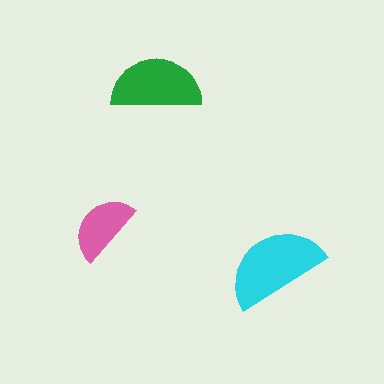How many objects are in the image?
There are 3 objects in the image.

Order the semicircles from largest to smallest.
the cyan one, the green one, the pink one.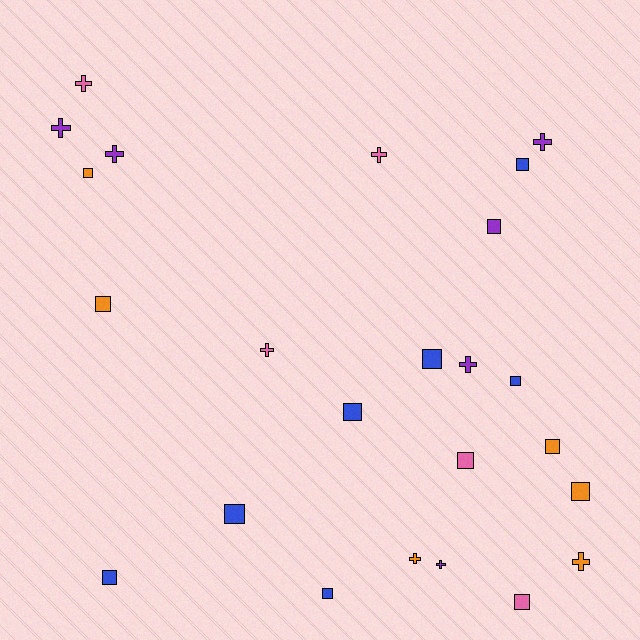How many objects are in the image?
There are 24 objects.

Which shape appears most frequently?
Square, with 14 objects.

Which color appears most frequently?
Blue, with 7 objects.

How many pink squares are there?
There are 2 pink squares.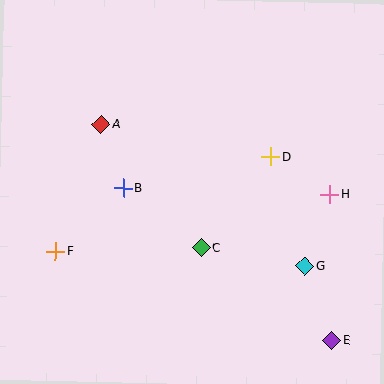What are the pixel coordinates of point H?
Point H is at (330, 194).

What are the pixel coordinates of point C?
Point C is at (201, 247).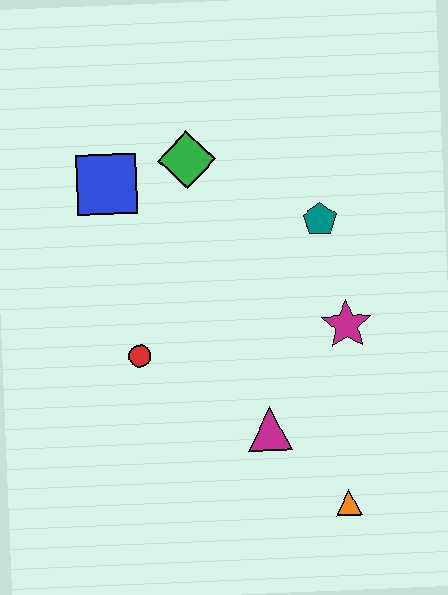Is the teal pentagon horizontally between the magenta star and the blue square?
Yes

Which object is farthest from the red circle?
The orange triangle is farthest from the red circle.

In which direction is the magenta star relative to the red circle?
The magenta star is to the right of the red circle.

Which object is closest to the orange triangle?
The magenta triangle is closest to the orange triangle.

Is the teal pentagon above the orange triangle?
Yes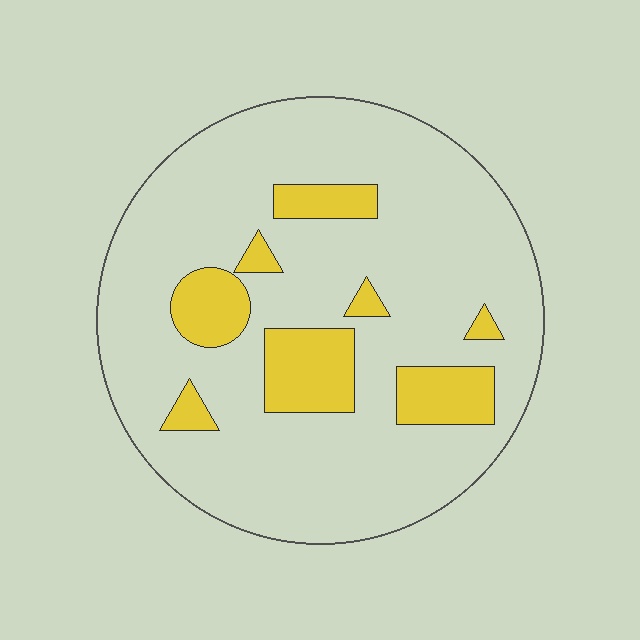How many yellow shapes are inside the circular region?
8.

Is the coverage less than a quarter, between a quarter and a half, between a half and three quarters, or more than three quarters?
Less than a quarter.